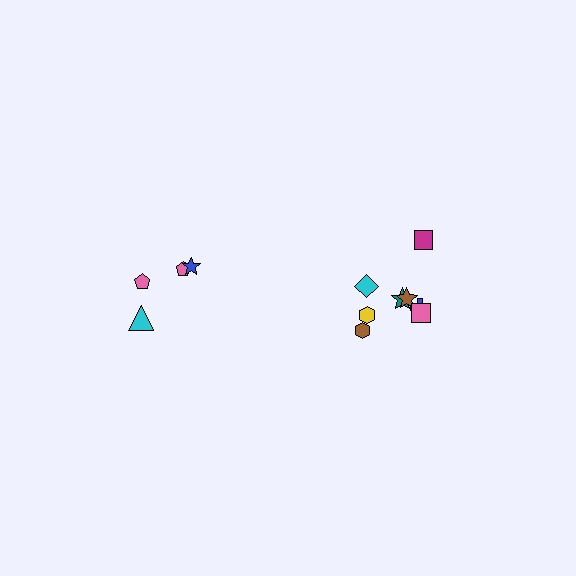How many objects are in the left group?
There are 4 objects.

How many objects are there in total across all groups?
There are 12 objects.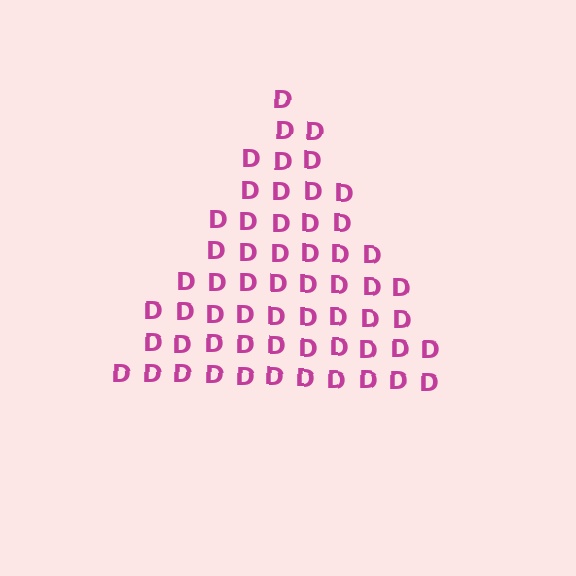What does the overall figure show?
The overall figure shows a triangle.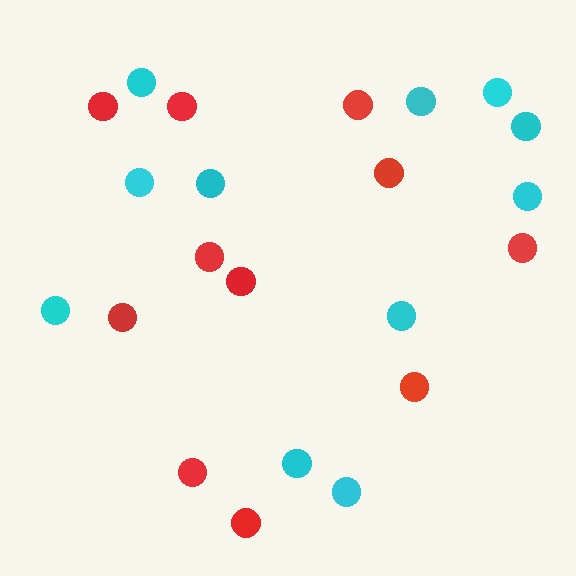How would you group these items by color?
There are 2 groups: one group of cyan circles (11) and one group of red circles (11).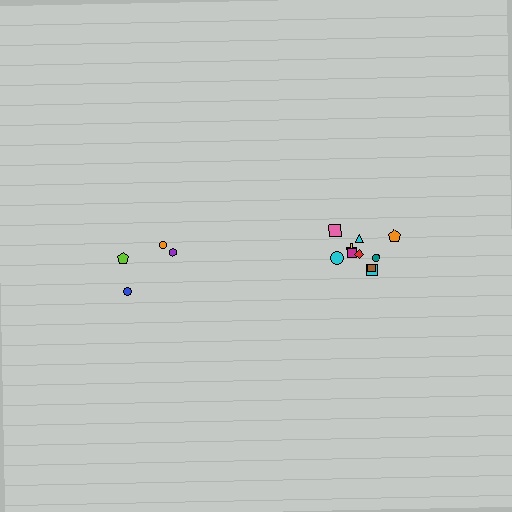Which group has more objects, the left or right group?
The right group.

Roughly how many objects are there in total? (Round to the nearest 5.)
Roughly 15 objects in total.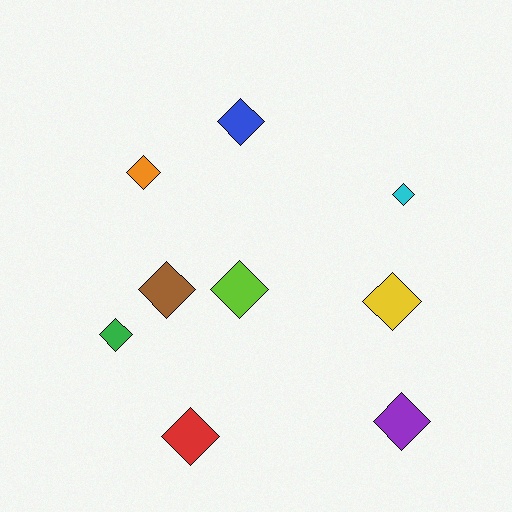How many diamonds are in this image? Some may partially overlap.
There are 9 diamonds.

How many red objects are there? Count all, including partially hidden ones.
There is 1 red object.